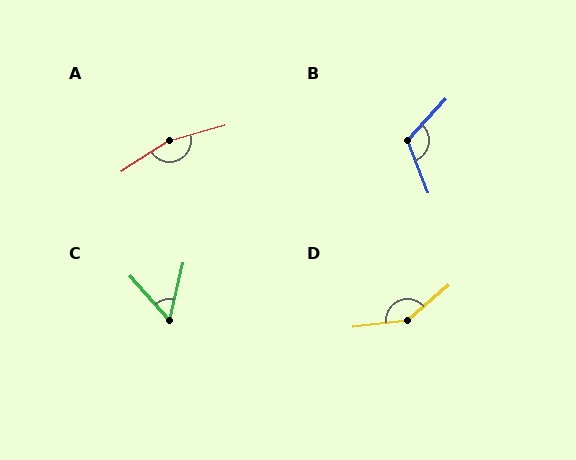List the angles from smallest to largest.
C (55°), B (116°), D (146°), A (163°).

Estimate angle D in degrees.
Approximately 146 degrees.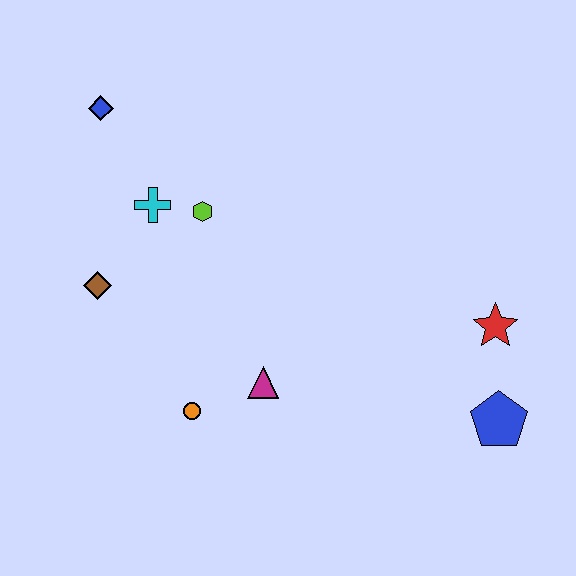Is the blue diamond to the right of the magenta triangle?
No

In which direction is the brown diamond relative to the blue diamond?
The brown diamond is below the blue diamond.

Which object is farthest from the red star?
The blue diamond is farthest from the red star.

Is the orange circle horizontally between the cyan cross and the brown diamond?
No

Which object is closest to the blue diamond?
The cyan cross is closest to the blue diamond.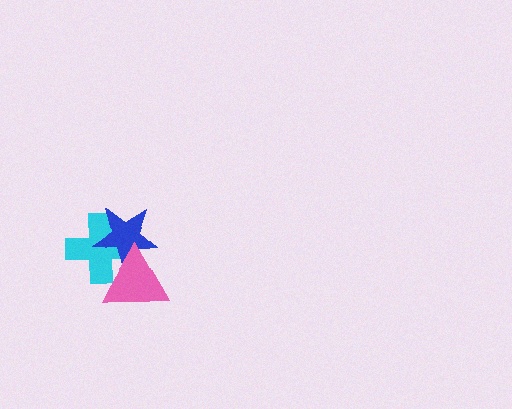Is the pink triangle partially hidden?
No, no other shape covers it.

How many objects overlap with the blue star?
2 objects overlap with the blue star.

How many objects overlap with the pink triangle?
2 objects overlap with the pink triangle.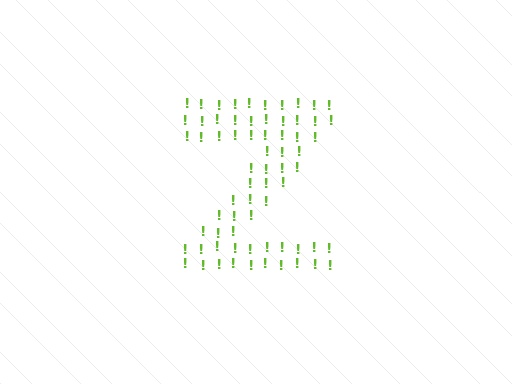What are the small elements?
The small elements are exclamation marks.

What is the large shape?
The large shape is the letter Z.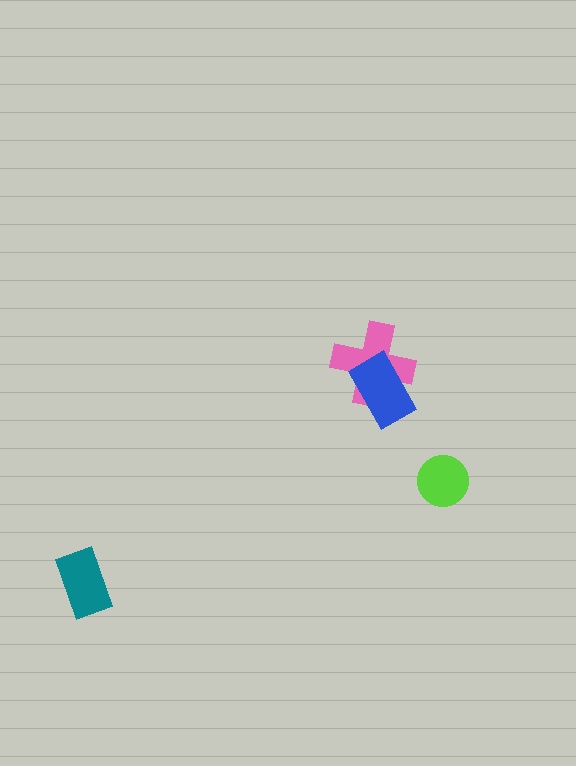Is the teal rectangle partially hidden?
No, no other shape covers it.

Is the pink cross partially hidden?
Yes, it is partially covered by another shape.